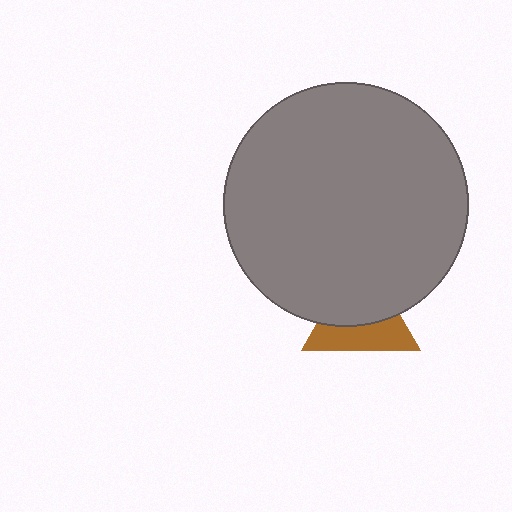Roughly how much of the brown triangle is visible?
About half of it is visible (roughly 46%).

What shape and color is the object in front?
The object in front is a gray circle.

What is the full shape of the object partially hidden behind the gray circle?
The partially hidden object is a brown triangle.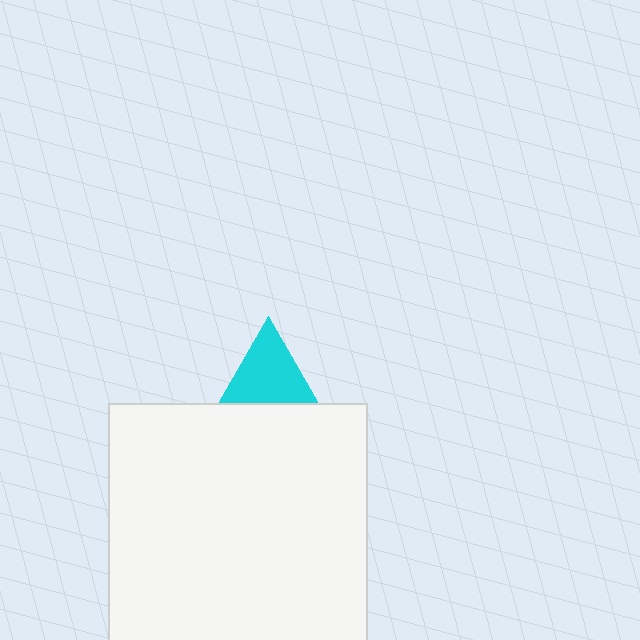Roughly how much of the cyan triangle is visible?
About half of it is visible (roughly 52%).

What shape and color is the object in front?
The object in front is a white square.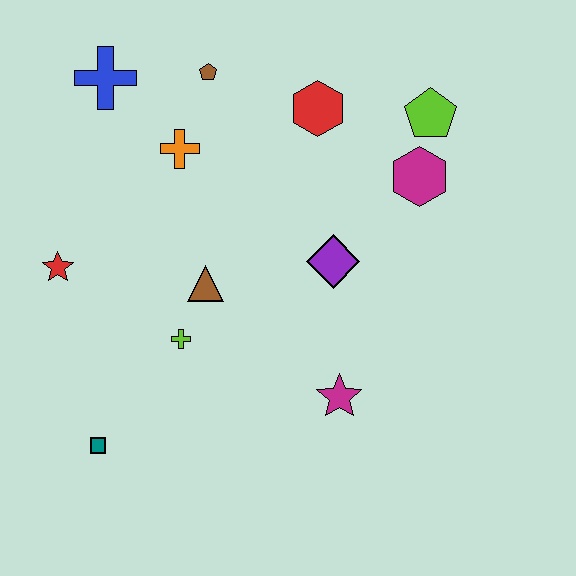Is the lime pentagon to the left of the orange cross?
No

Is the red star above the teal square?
Yes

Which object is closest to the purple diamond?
The magenta hexagon is closest to the purple diamond.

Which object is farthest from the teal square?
The lime pentagon is farthest from the teal square.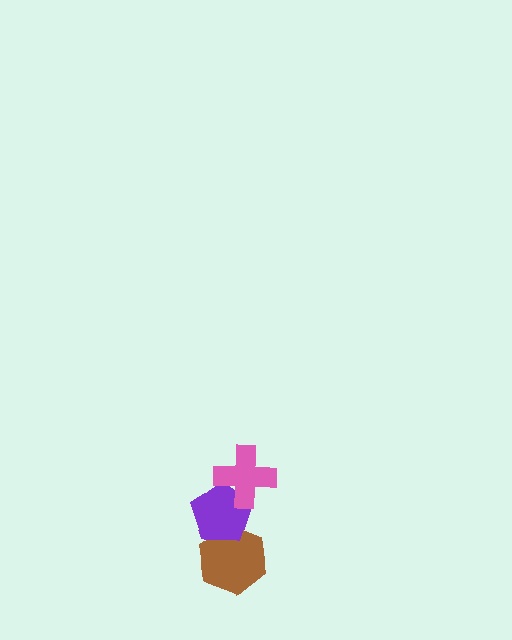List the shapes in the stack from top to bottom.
From top to bottom: the pink cross, the purple pentagon, the brown hexagon.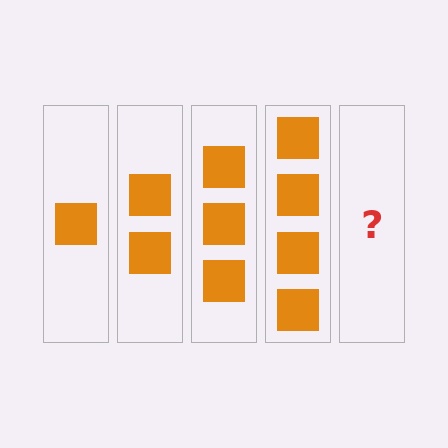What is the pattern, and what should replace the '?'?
The pattern is that each step adds one more square. The '?' should be 5 squares.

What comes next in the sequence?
The next element should be 5 squares.